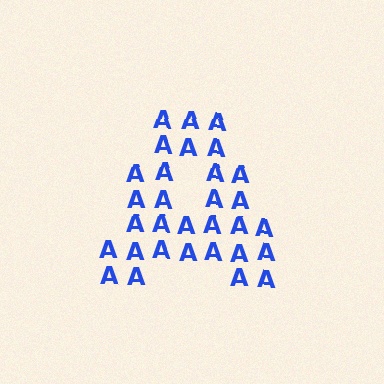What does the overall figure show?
The overall figure shows the letter A.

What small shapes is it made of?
It is made of small letter A's.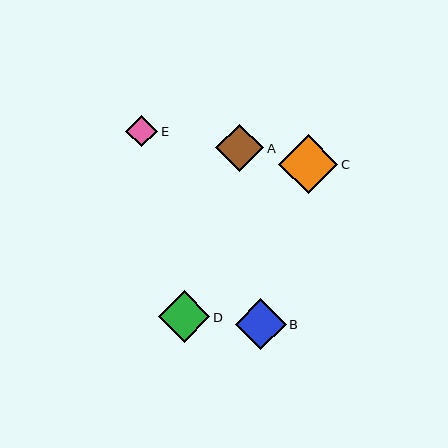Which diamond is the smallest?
Diamond E is the smallest with a size of approximately 32 pixels.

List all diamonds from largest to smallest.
From largest to smallest: C, D, B, A, E.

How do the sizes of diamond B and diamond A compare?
Diamond B and diamond A are approximately the same size.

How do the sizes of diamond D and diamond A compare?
Diamond D and diamond A are approximately the same size.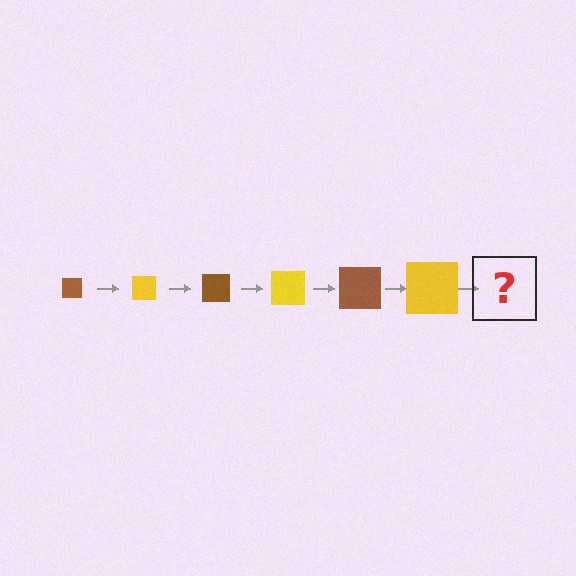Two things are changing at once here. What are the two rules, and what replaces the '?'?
The two rules are that the square grows larger each step and the color cycles through brown and yellow. The '?' should be a brown square, larger than the previous one.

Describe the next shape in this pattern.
It should be a brown square, larger than the previous one.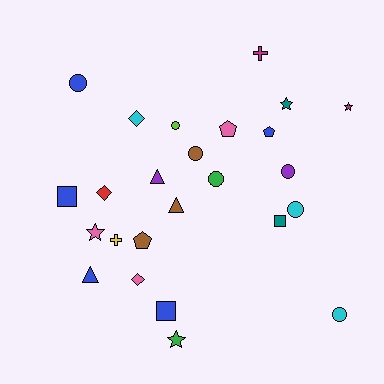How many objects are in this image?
There are 25 objects.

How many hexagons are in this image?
There are no hexagons.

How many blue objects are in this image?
There are 5 blue objects.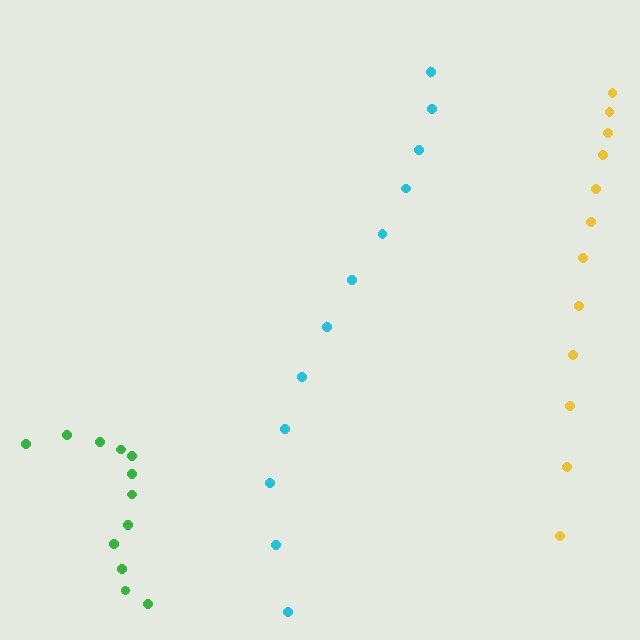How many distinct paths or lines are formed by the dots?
There are 3 distinct paths.